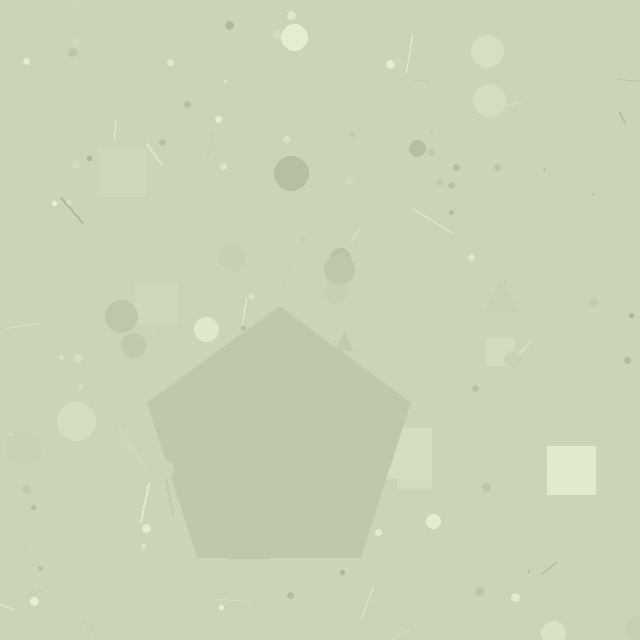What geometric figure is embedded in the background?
A pentagon is embedded in the background.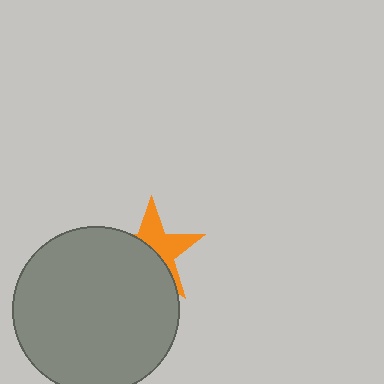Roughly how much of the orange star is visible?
About half of it is visible (roughly 46%).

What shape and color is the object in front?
The object in front is a gray circle.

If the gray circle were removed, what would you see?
You would see the complete orange star.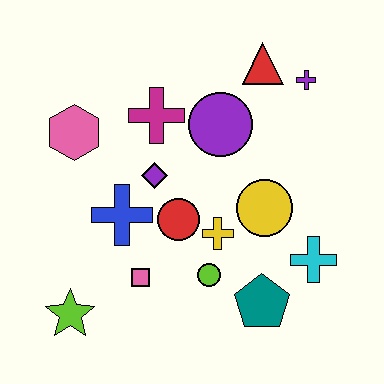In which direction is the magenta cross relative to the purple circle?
The magenta cross is to the left of the purple circle.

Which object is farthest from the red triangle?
The lime star is farthest from the red triangle.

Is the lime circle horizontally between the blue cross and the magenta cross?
No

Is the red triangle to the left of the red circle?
No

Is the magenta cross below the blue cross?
No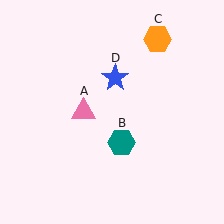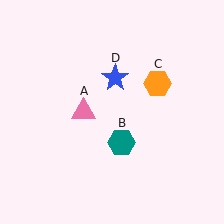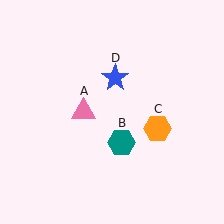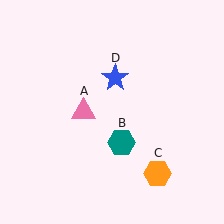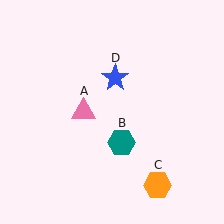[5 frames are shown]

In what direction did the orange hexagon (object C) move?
The orange hexagon (object C) moved down.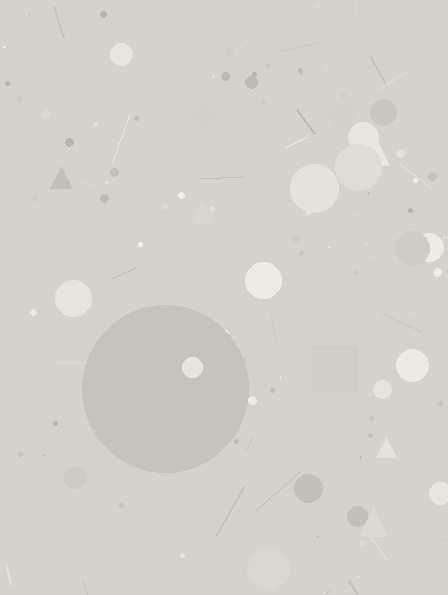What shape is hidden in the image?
A circle is hidden in the image.